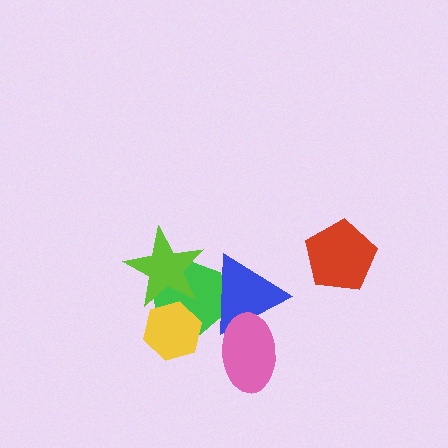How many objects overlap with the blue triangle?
2 objects overlap with the blue triangle.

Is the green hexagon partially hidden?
Yes, it is partially covered by another shape.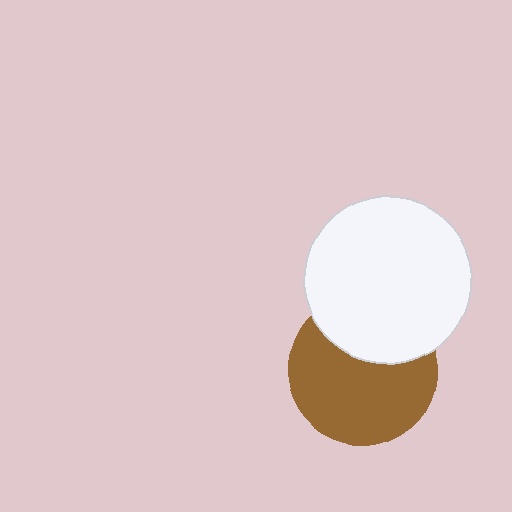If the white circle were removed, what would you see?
You would see the complete brown circle.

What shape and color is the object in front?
The object in front is a white circle.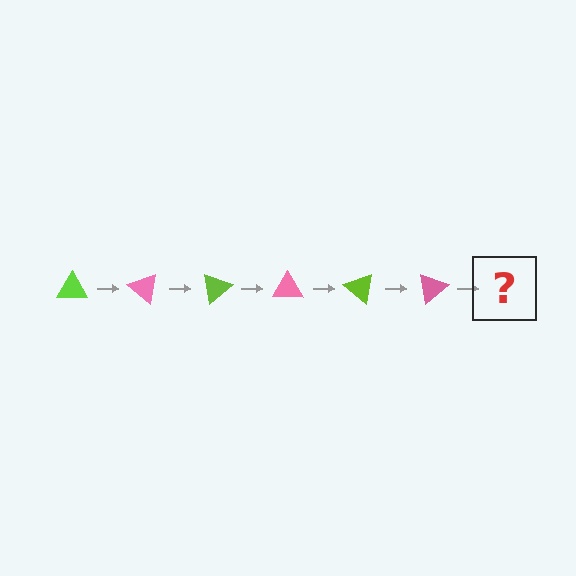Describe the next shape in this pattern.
It should be a lime triangle, rotated 240 degrees from the start.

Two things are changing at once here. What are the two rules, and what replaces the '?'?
The two rules are that it rotates 40 degrees each step and the color cycles through lime and pink. The '?' should be a lime triangle, rotated 240 degrees from the start.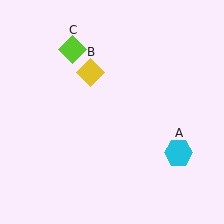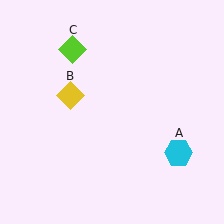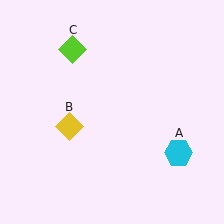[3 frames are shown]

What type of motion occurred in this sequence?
The yellow diamond (object B) rotated counterclockwise around the center of the scene.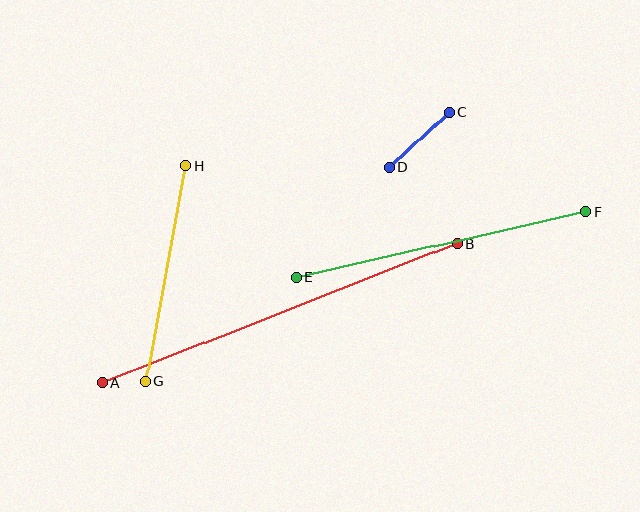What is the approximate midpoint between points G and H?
The midpoint is at approximately (166, 274) pixels.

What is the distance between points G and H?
The distance is approximately 219 pixels.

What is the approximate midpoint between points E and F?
The midpoint is at approximately (441, 244) pixels.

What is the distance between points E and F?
The distance is approximately 297 pixels.